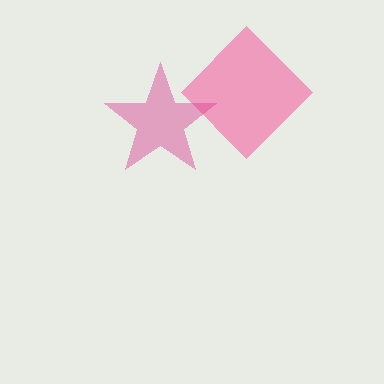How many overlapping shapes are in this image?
There are 2 overlapping shapes in the image.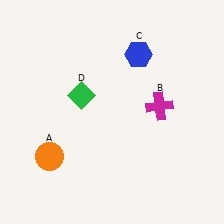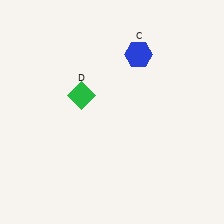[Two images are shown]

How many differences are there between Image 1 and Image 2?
There are 2 differences between the two images.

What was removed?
The orange circle (A), the magenta cross (B) were removed in Image 2.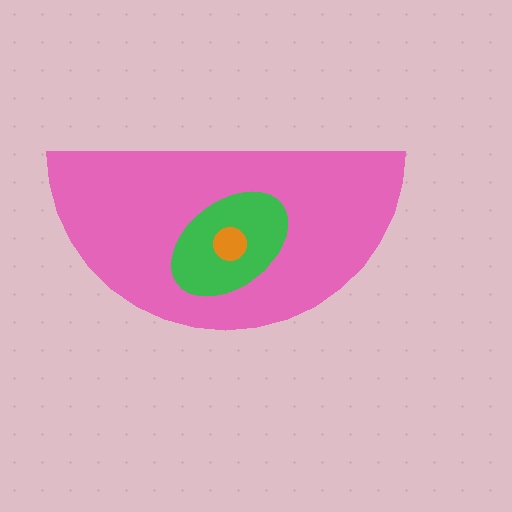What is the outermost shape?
The pink semicircle.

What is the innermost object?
The orange circle.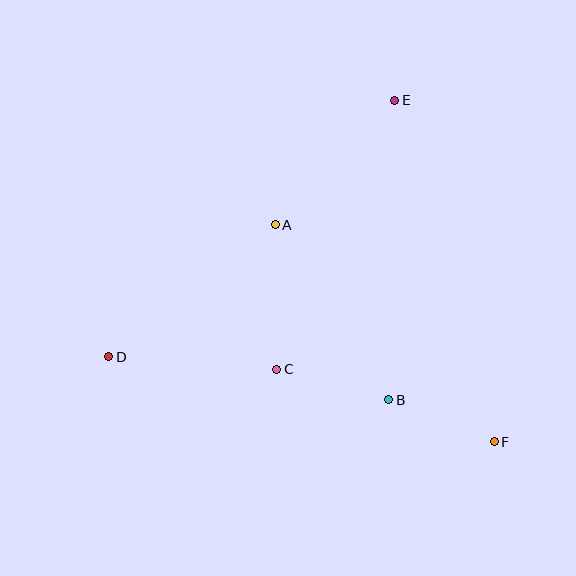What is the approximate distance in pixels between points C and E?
The distance between C and E is approximately 294 pixels.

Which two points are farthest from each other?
Points D and F are farthest from each other.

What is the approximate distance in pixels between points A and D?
The distance between A and D is approximately 212 pixels.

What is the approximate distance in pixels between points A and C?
The distance between A and C is approximately 144 pixels.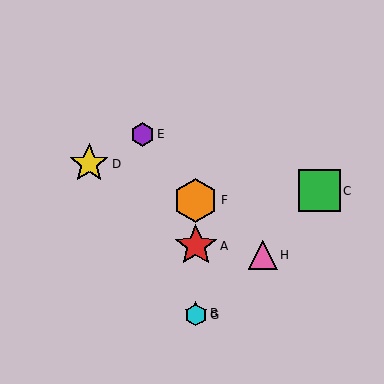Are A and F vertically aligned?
Yes, both are at x≈196.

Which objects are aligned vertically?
Objects A, B, F, G are aligned vertically.